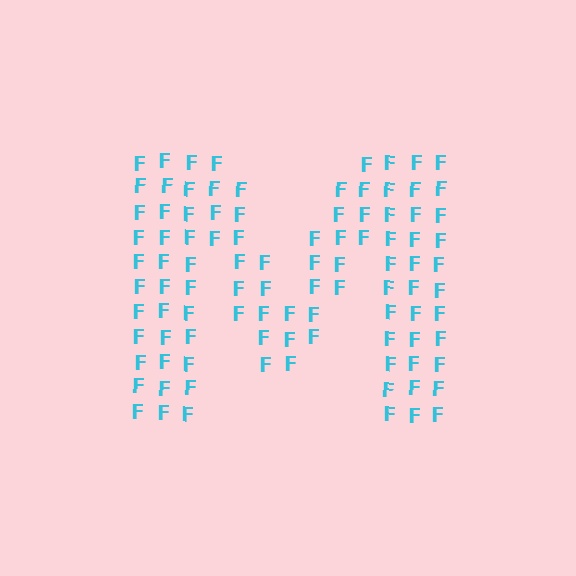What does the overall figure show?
The overall figure shows the letter M.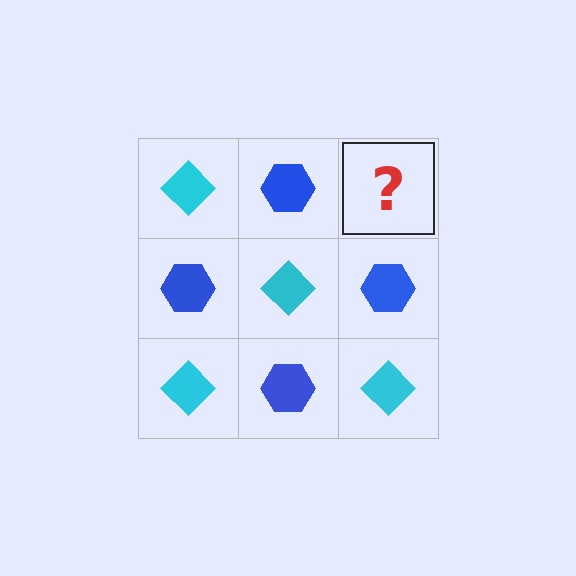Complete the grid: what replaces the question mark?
The question mark should be replaced with a cyan diamond.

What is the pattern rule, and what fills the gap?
The rule is that it alternates cyan diamond and blue hexagon in a checkerboard pattern. The gap should be filled with a cyan diamond.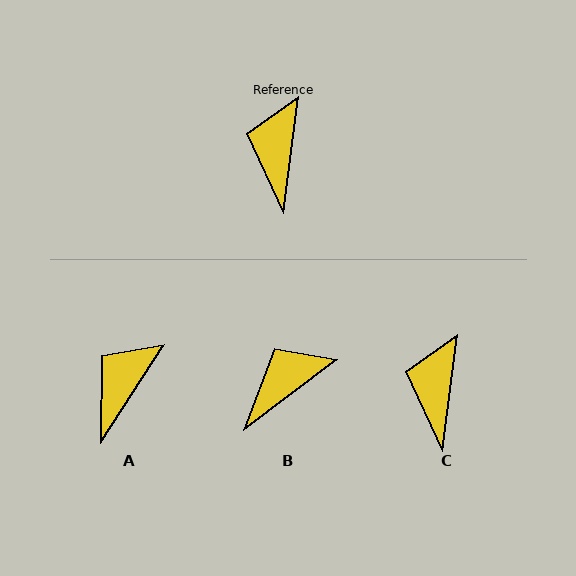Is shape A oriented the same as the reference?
No, it is off by about 26 degrees.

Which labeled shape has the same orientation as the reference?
C.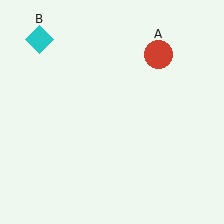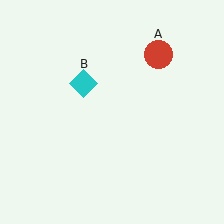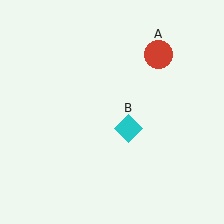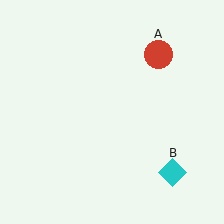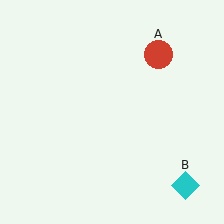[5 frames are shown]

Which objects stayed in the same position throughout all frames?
Red circle (object A) remained stationary.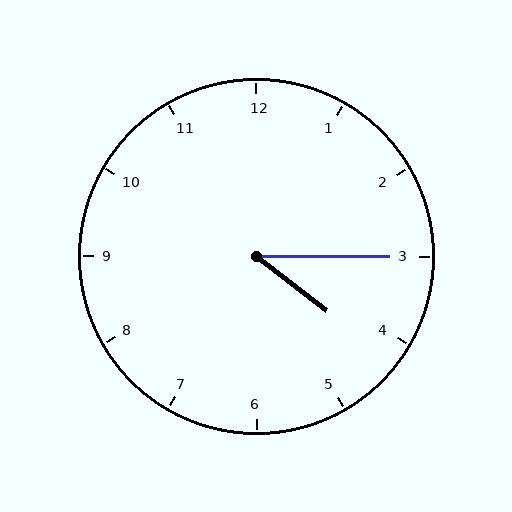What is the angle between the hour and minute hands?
Approximately 38 degrees.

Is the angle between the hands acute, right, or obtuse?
It is acute.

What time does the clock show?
4:15.